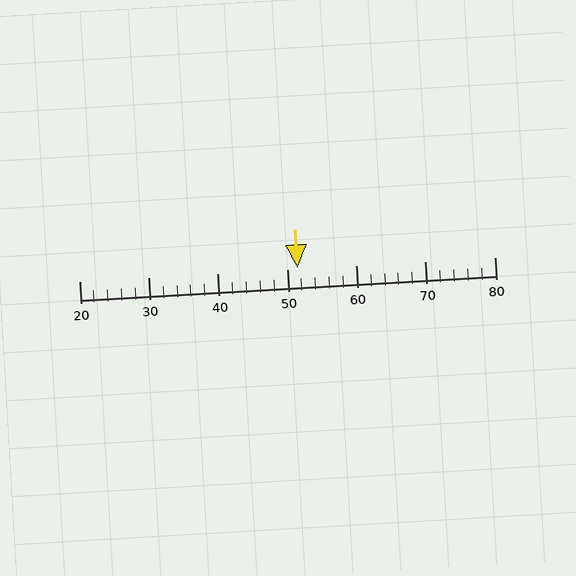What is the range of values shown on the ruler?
The ruler shows values from 20 to 80.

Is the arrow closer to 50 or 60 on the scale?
The arrow is closer to 50.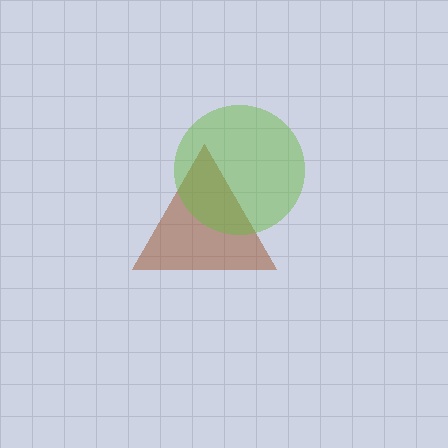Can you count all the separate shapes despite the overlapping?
Yes, there are 2 separate shapes.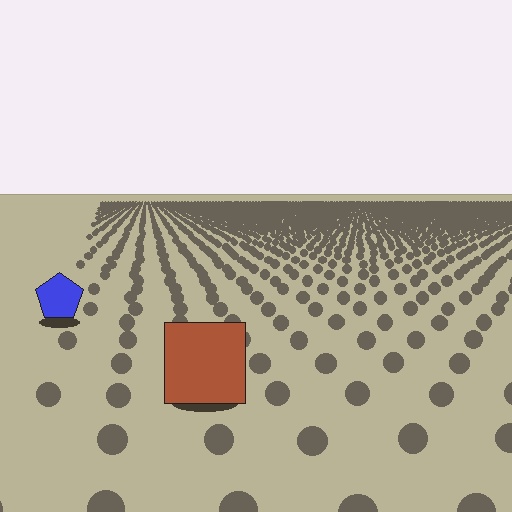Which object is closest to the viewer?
The brown square is closest. The texture marks near it are larger and more spread out.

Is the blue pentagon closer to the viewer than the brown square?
No. The brown square is closer — you can tell from the texture gradient: the ground texture is coarser near it.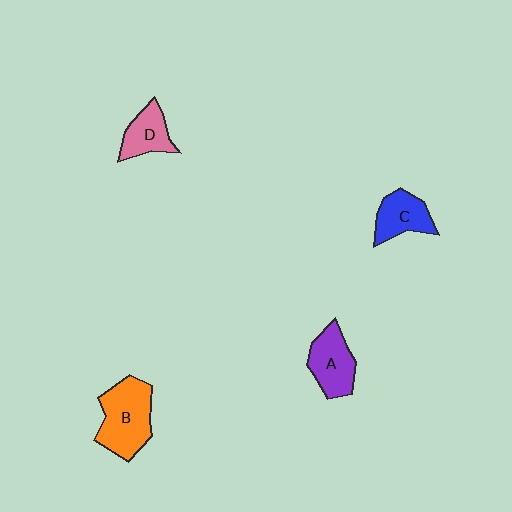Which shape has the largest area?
Shape B (orange).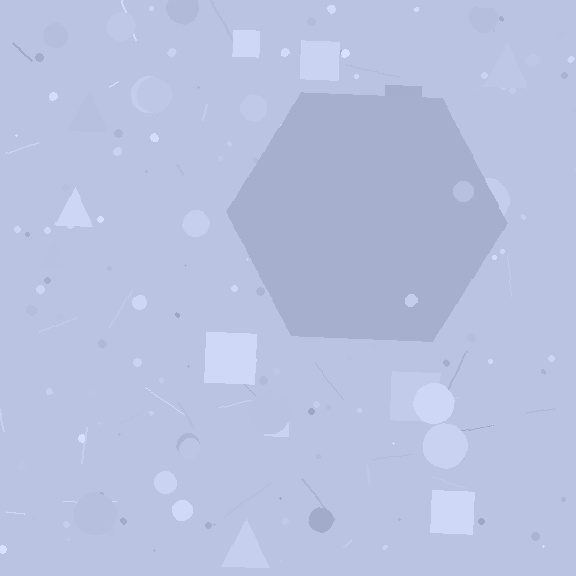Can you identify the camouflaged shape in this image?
The camouflaged shape is a hexagon.